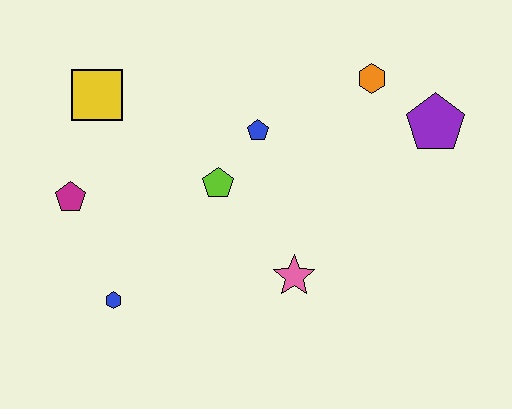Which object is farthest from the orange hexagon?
The blue hexagon is farthest from the orange hexagon.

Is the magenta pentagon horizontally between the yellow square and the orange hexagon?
No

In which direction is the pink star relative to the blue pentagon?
The pink star is below the blue pentagon.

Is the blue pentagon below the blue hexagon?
No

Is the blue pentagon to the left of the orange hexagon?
Yes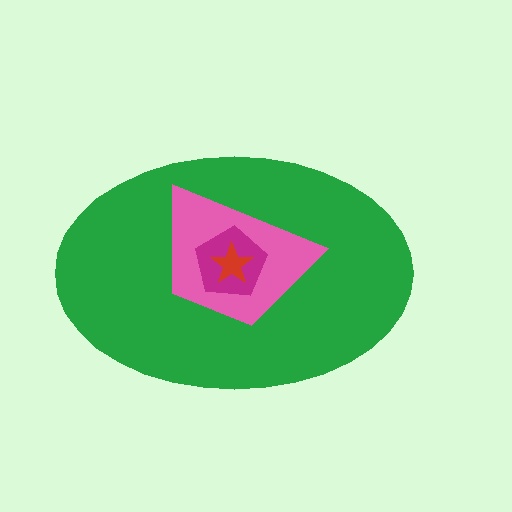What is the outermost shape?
The green ellipse.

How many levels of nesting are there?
4.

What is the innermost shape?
The red star.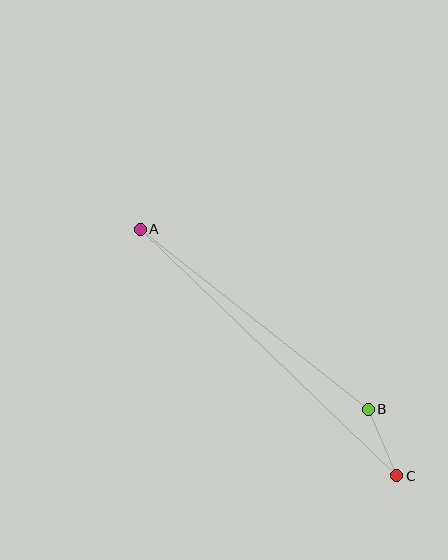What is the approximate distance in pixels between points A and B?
The distance between A and B is approximately 290 pixels.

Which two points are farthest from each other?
Points A and C are farthest from each other.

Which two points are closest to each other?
Points B and C are closest to each other.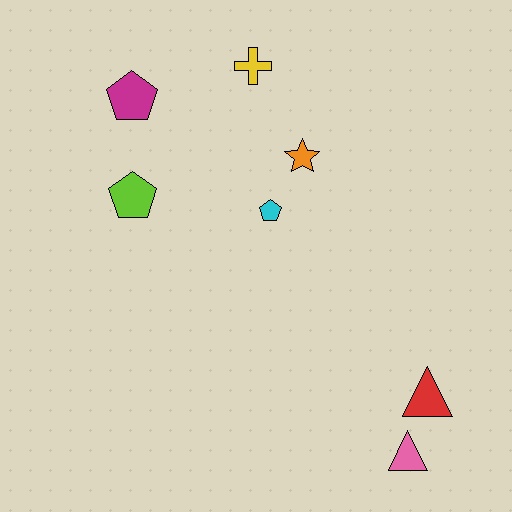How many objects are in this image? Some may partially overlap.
There are 7 objects.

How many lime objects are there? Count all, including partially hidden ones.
There is 1 lime object.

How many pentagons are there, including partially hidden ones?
There are 3 pentagons.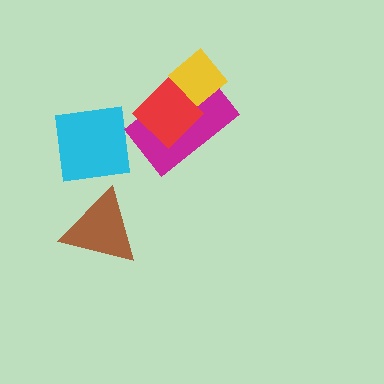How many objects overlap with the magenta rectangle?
2 objects overlap with the magenta rectangle.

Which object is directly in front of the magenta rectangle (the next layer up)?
The yellow diamond is directly in front of the magenta rectangle.